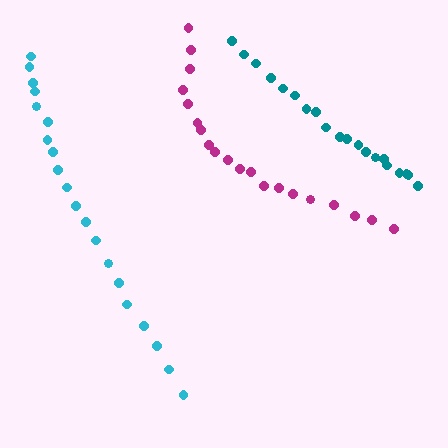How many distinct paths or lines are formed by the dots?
There are 3 distinct paths.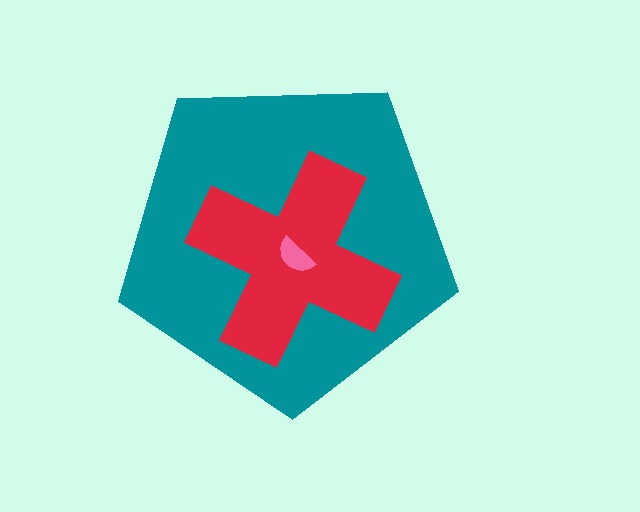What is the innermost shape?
The pink semicircle.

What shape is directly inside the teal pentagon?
The red cross.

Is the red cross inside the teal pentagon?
Yes.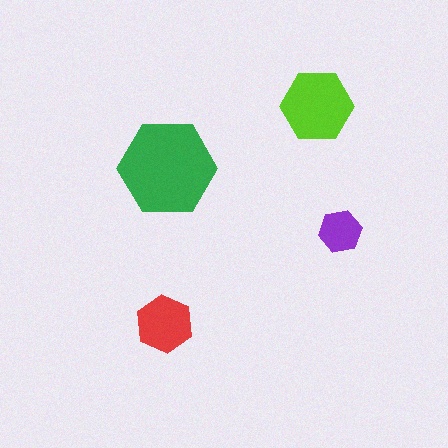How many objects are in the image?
There are 4 objects in the image.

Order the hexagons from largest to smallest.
the green one, the lime one, the red one, the purple one.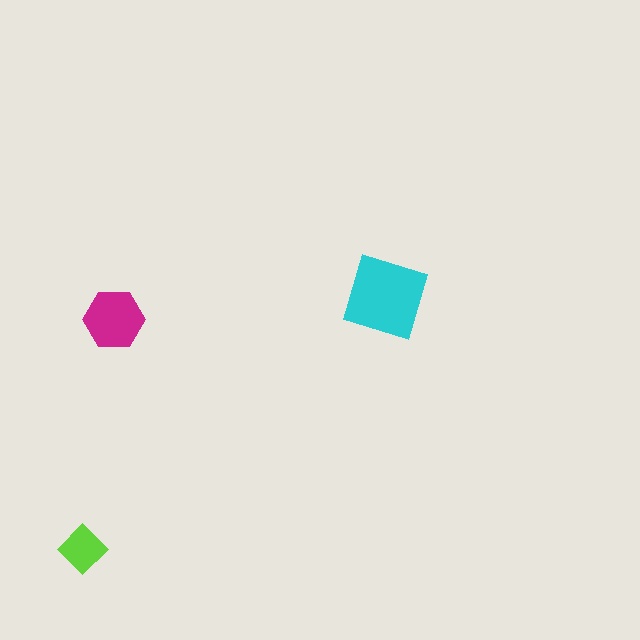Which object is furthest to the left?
The lime diamond is leftmost.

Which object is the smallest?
The lime diamond.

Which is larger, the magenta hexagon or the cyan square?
The cyan square.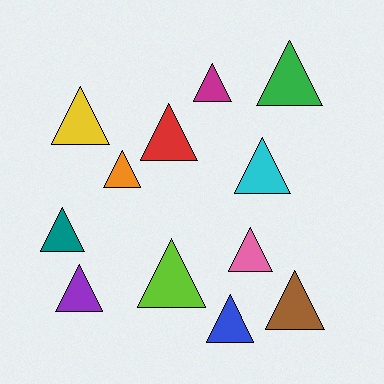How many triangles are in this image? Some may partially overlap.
There are 12 triangles.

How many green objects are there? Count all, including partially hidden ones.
There is 1 green object.